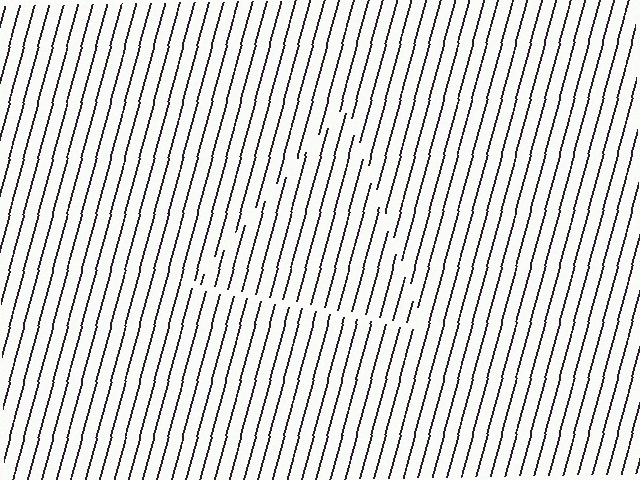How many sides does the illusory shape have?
3 sides — the line-ends trace a triangle.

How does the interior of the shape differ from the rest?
The interior of the shape contains the same grating, shifted by half a period — the contour is defined by the phase discontinuity where line-ends from the inner and outer gratings abut.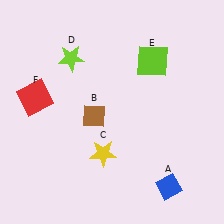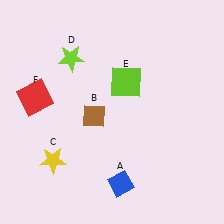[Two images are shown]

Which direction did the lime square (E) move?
The lime square (E) moved left.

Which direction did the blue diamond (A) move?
The blue diamond (A) moved left.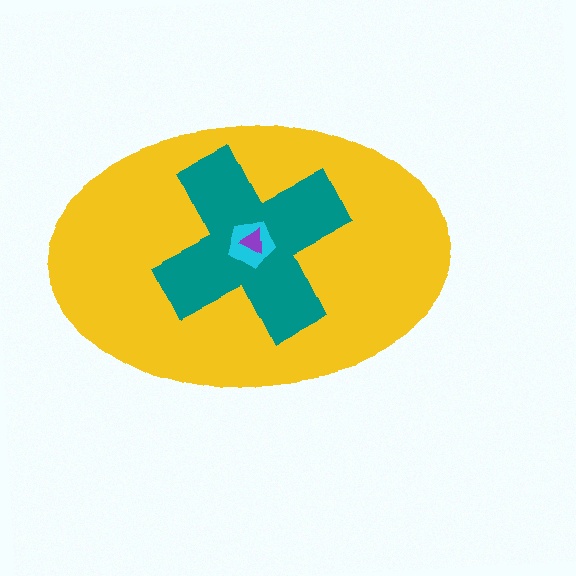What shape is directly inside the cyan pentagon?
The purple triangle.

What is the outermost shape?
The yellow ellipse.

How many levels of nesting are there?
4.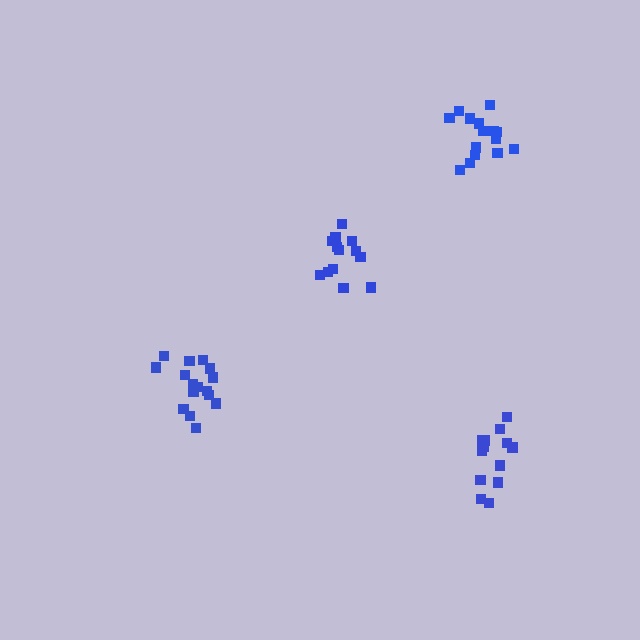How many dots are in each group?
Group 1: 13 dots, Group 2: 16 dots, Group 3: 13 dots, Group 4: 15 dots (57 total).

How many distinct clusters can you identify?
There are 4 distinct clusters.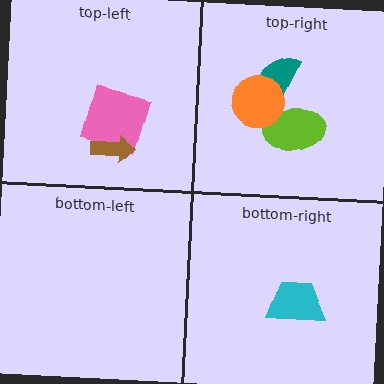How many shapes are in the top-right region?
3.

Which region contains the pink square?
The top-left region.